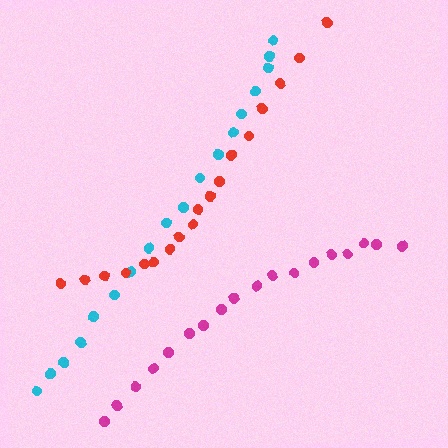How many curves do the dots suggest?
There are 3 distinct paths.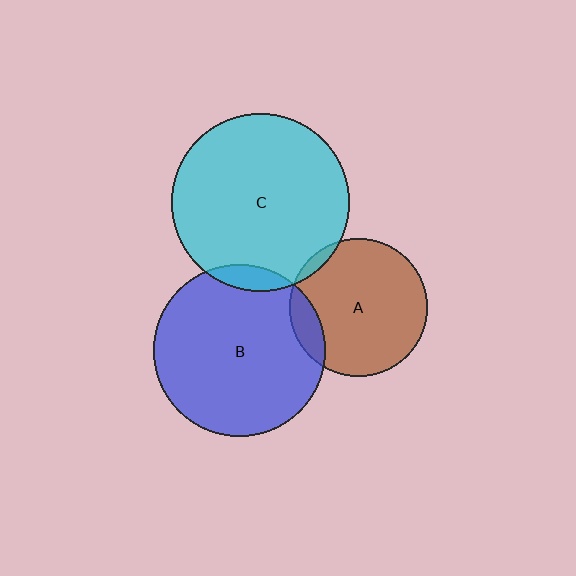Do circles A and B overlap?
Yes.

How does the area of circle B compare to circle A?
Approximately 1.6 times.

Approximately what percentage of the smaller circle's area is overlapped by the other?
Approximately 10%.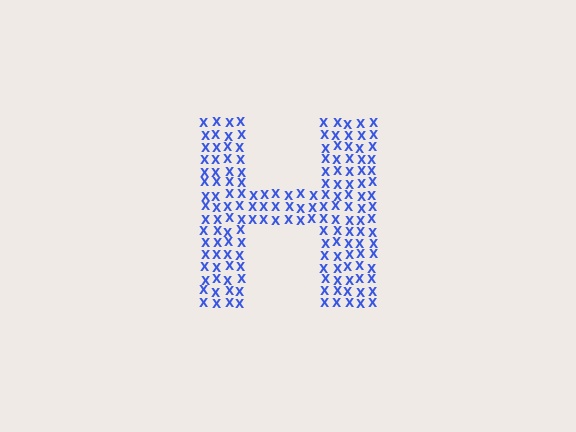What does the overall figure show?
The overall figure shows the letter H.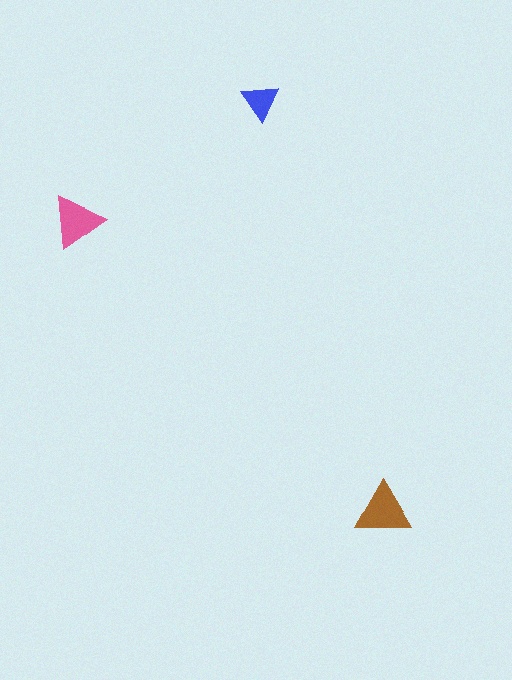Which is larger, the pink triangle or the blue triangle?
The pink one.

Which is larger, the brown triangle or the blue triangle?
The brown one.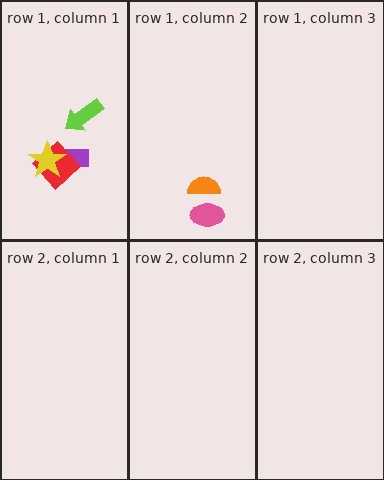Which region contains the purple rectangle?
The row 1, column 1 region.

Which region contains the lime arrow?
The row 1, column 1 region.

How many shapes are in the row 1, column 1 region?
4.